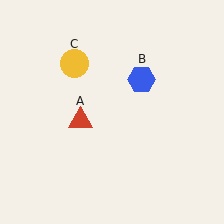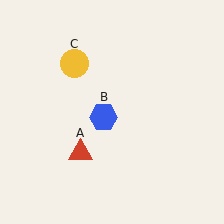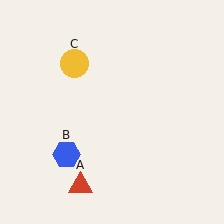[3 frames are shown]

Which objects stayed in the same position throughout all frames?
Yellow circle (object C) remained stationary.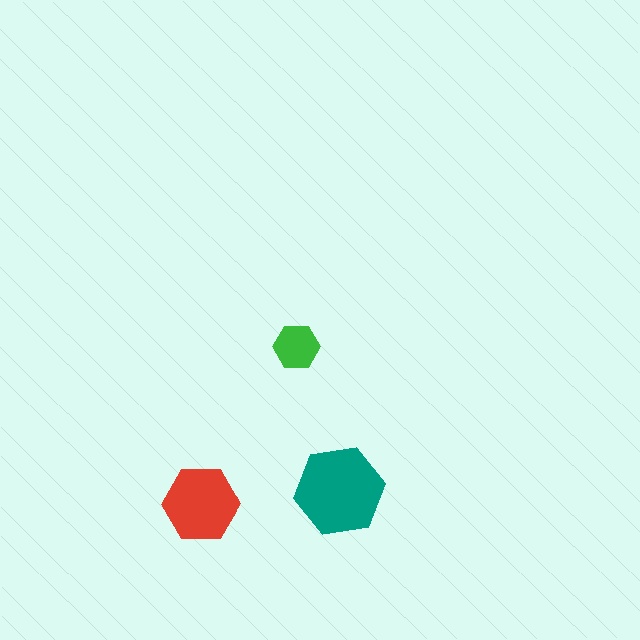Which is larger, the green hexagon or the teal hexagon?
The teal one.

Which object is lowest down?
The red hexagon is bottommost.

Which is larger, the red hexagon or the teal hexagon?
The teal one.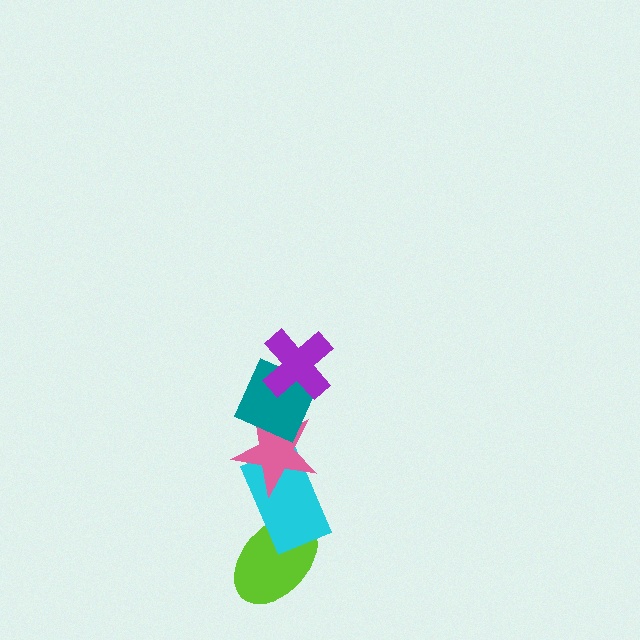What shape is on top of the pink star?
The teal diamond is on top of the pink star.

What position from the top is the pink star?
The pink star is 3rd from the top.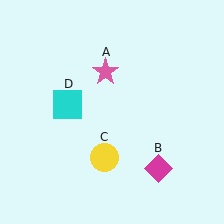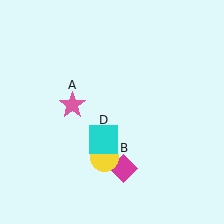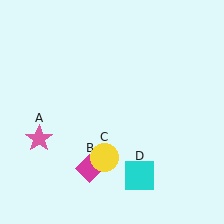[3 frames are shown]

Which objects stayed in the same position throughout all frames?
Yellow circle (object C) remained stationary.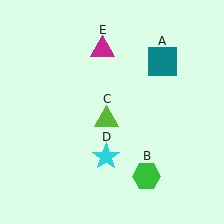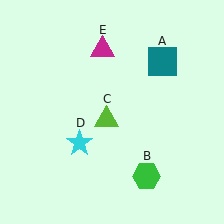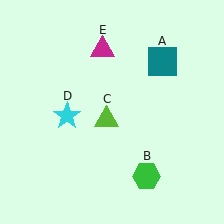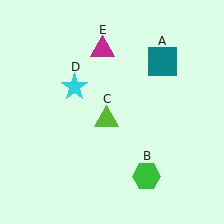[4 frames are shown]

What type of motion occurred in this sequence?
The cyan star (object D) rotated clockwise around the center of the scene.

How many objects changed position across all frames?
1 object changed position: cyan star (object D).